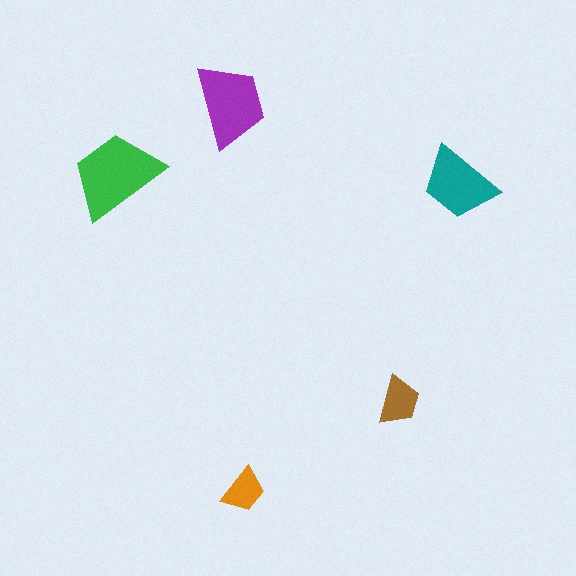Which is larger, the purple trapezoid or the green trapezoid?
The green one.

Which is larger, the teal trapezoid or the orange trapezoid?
The teal one.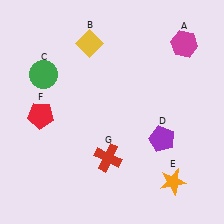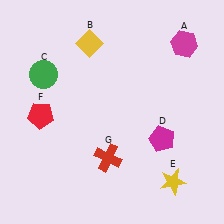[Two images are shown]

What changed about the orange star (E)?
In Image 1, E is orange. In Image 2, it changed to yellow.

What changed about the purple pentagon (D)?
In Image 1, D is purple. In Image 2, it changed to magenta.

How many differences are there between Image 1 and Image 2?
There are 2 differences between the two images.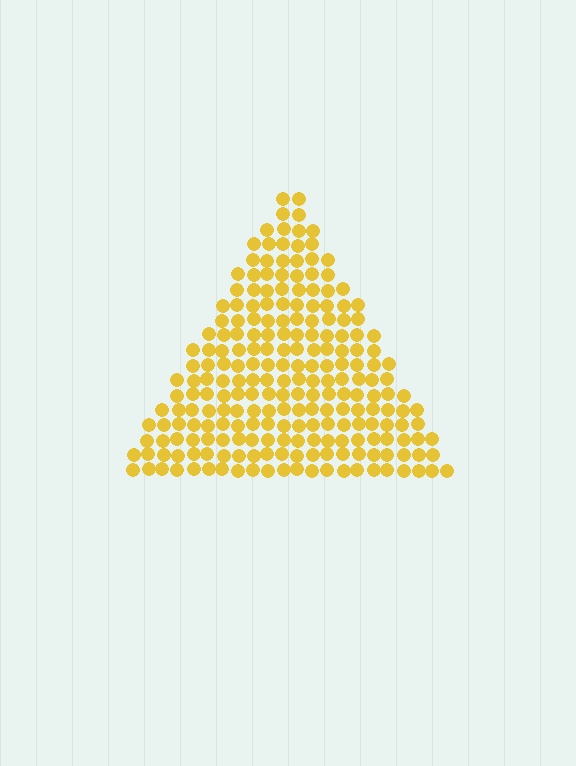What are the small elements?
The small elements are circles.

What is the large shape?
The large shape is a triangle.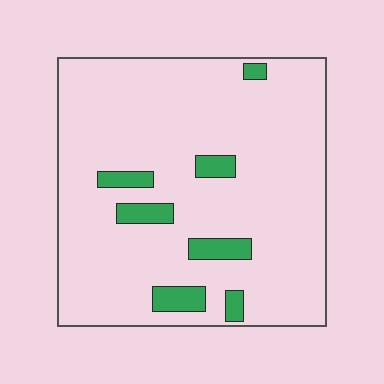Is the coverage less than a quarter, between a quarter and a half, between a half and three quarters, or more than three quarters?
Less than a quarter.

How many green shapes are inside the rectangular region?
7.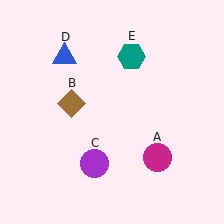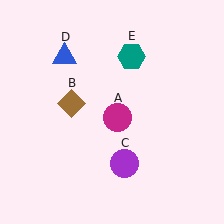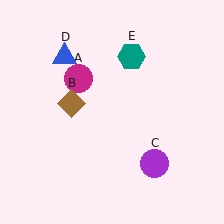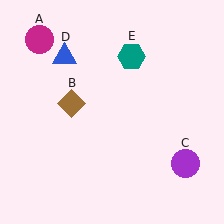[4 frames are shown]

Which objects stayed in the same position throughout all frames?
Brown diamond (object B) and blue triangle (object D) and teal hexagon (object E) remained stationary.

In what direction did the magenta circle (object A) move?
The magenta circle (object A) moved up and to the left.